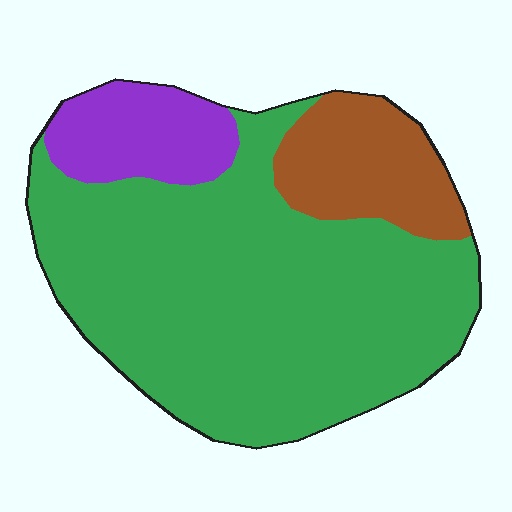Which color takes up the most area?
Green, at roughly 70%.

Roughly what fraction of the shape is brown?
Brown takes up less than a quarter of the shape.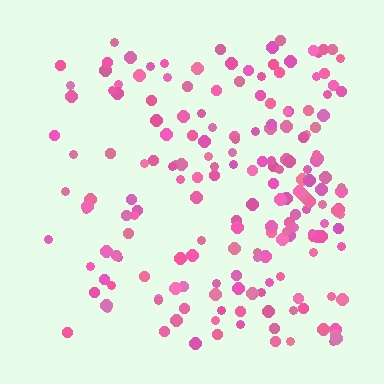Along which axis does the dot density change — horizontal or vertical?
Horizontal.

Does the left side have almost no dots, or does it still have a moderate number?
Still a moderate number, just noticeably fewer than the right.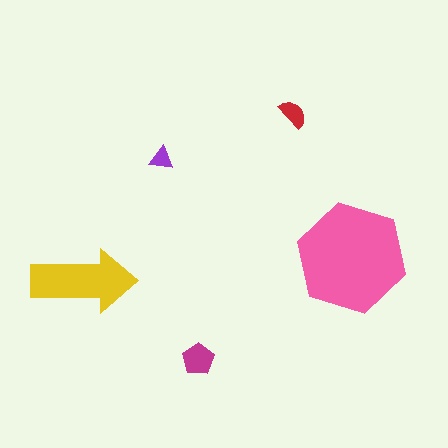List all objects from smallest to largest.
The purple triangle, the red semicircle, the magenta pentagon, the yellow arrow, the pink hexagon.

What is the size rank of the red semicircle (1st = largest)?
4th.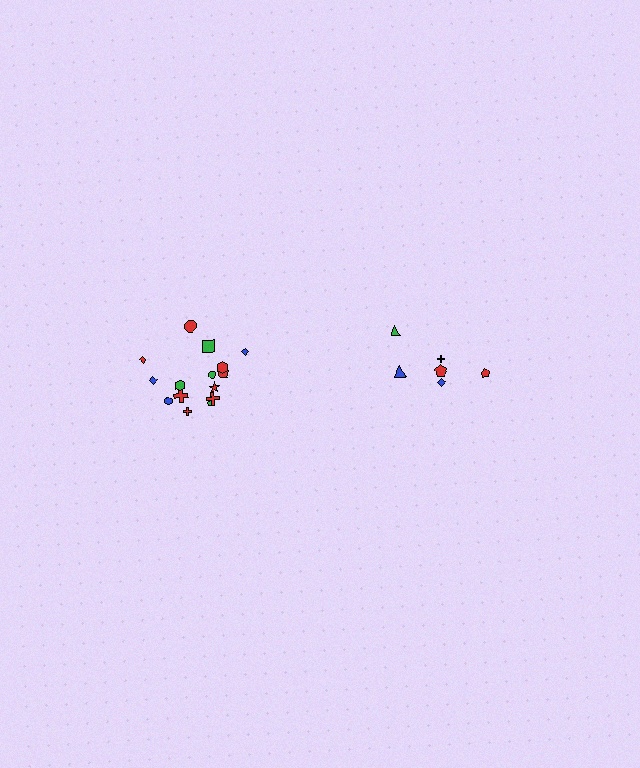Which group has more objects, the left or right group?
The left group.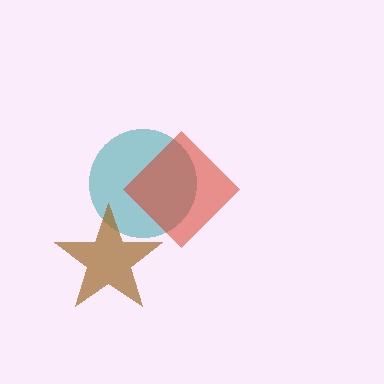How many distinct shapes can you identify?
There are 3 distinct shapes: a teal circle, a red diamond, a brown star.